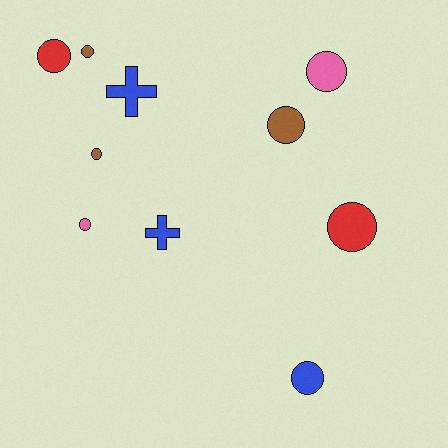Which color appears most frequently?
Brown, with 3 objects.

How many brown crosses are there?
There are no brown crosses.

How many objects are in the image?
There are 10 objects.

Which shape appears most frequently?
Circle, with 8 objects.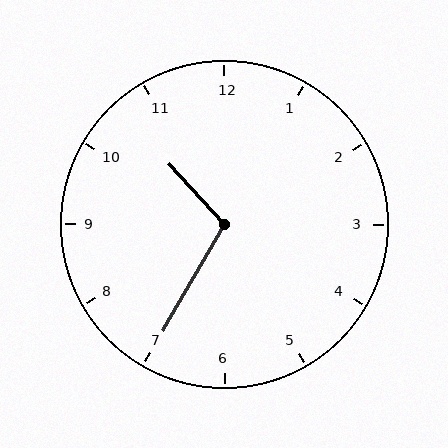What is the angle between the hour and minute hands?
Approximately 108 degrees.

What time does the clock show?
10:35.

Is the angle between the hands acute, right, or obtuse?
It is obtuse.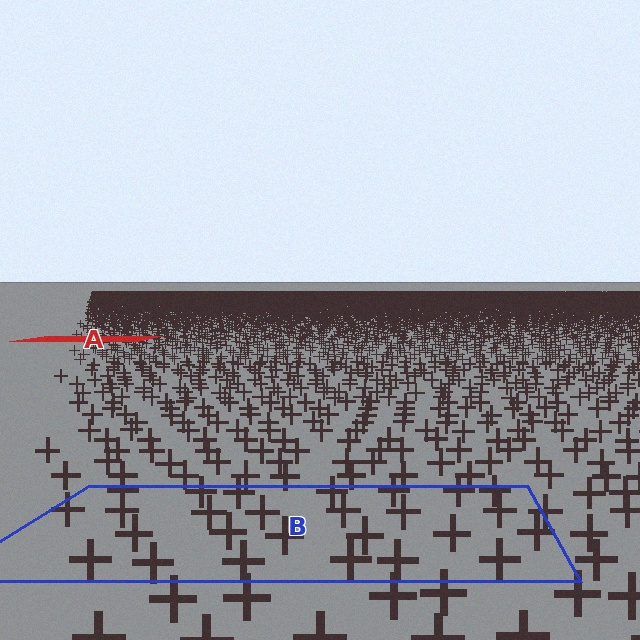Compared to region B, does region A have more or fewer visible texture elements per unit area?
Region A has more texture elements per unit area — they are packed more densely because it is farther away.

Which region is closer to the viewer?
Region B is closer. The texture elements there are larger and more spread out.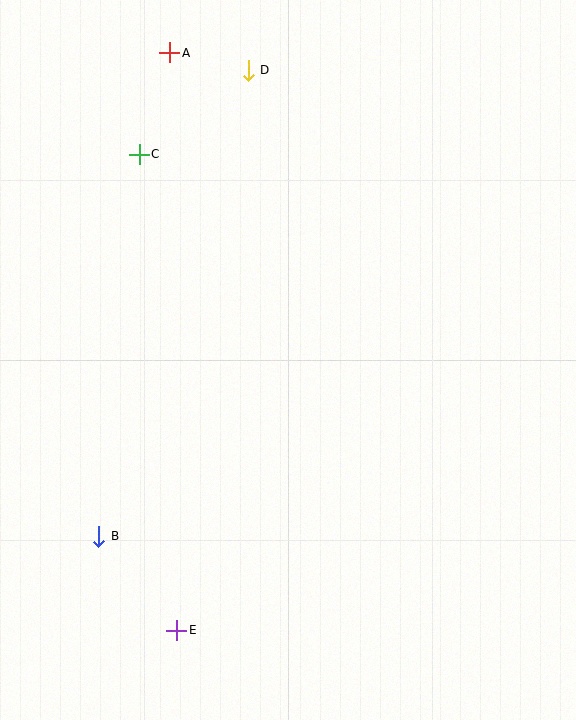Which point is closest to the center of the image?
Point C at (139, 154) is closest to the center.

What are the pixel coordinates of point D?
Point D is at (248, 70).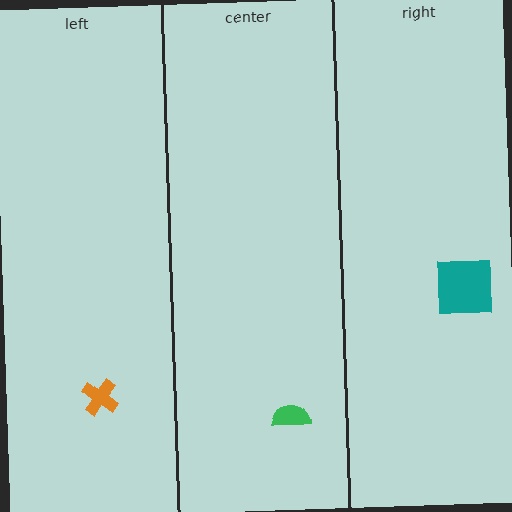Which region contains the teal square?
The right region.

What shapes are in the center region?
The green semicircle.